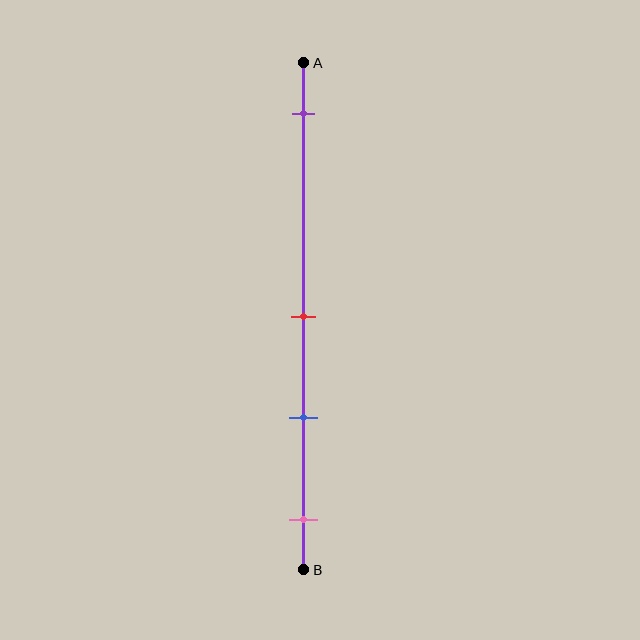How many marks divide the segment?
There are 4 marks dividing the segment.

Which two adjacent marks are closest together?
The red and blue marks are the closest adjacent pair.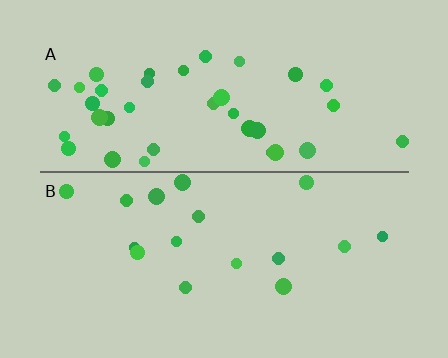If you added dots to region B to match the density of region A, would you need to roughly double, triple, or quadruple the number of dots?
Approximately double.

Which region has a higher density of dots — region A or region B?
A (the top).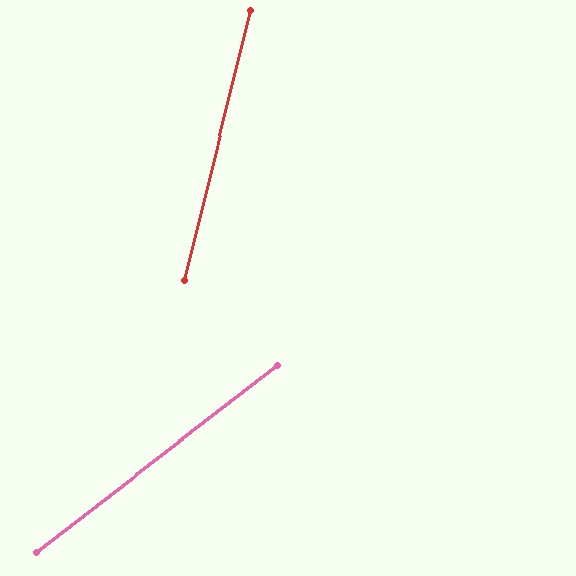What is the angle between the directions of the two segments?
Approximately 39 degrees.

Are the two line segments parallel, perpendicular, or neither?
Neither parallel nor perpendicular — they differ by about 39°.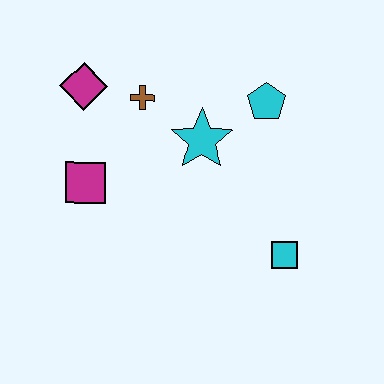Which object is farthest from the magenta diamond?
The cyan square is farthest from the magenta diamond.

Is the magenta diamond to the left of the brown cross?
Yes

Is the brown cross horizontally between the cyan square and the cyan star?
No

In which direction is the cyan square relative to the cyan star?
The cyan square is below the cyan star.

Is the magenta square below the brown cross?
Yes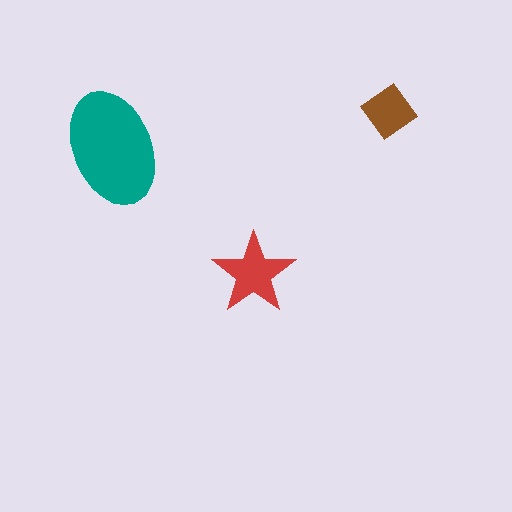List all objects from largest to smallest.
The teal ellipse, the red star, the brown diamond.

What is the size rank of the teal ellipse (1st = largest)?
1st.